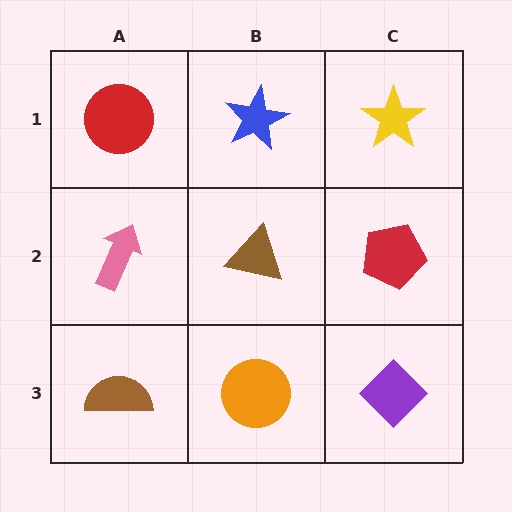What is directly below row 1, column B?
A brown triangle.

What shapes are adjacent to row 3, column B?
A brown triangle (row 2, column B), a brown semicircle (row 3, column A), a purple diamond (row 3, column C).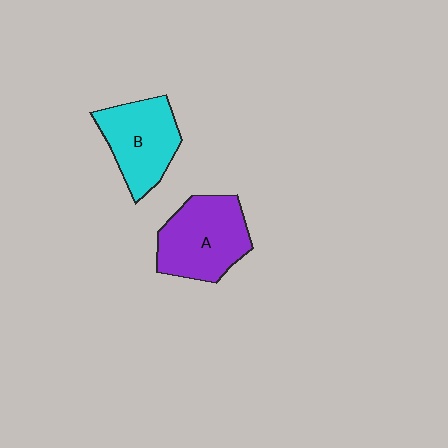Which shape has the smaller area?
Shape B (cyan).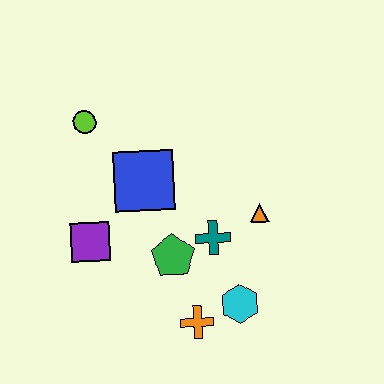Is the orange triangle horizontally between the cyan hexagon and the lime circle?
No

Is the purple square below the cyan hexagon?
No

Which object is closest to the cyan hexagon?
The orange cross is closest to the cyan hexagon.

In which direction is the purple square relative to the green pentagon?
The purple square is to the left of the green pentagon.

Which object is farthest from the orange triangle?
The lime circle is farthest from the orange triangle.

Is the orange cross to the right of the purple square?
Yes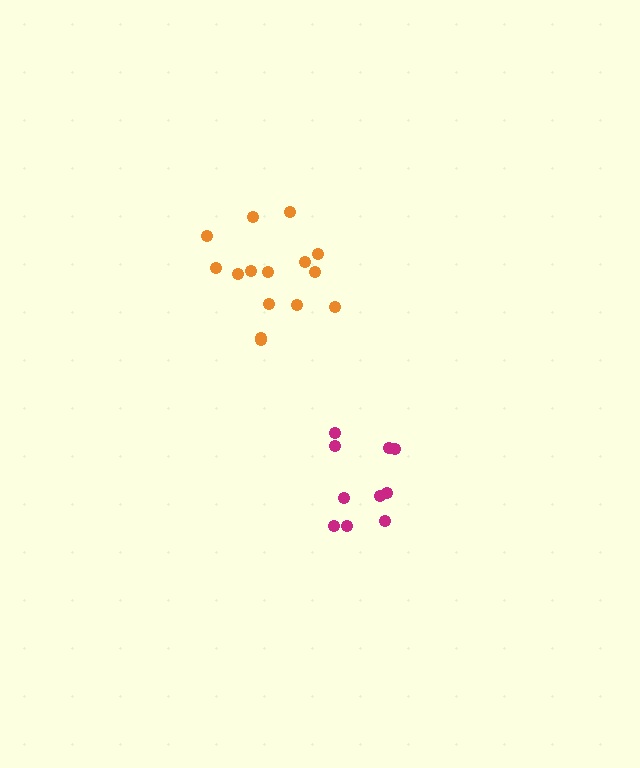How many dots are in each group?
Group 1: 10 dots, Group 2: 15 dots (25 total).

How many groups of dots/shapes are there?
There are 2 groups.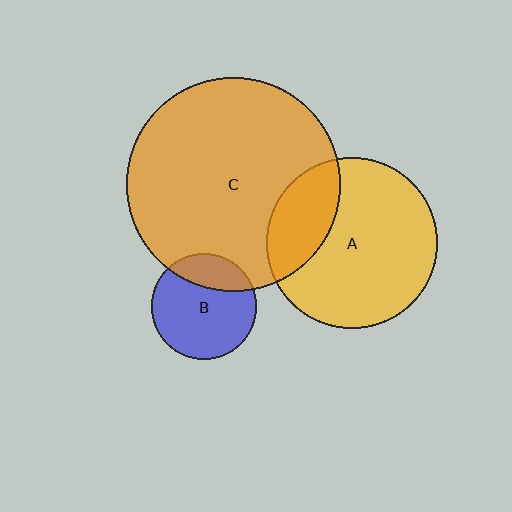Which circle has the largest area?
Circle C (orange).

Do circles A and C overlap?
Yes.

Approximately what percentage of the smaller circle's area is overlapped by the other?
Approximately 25%.